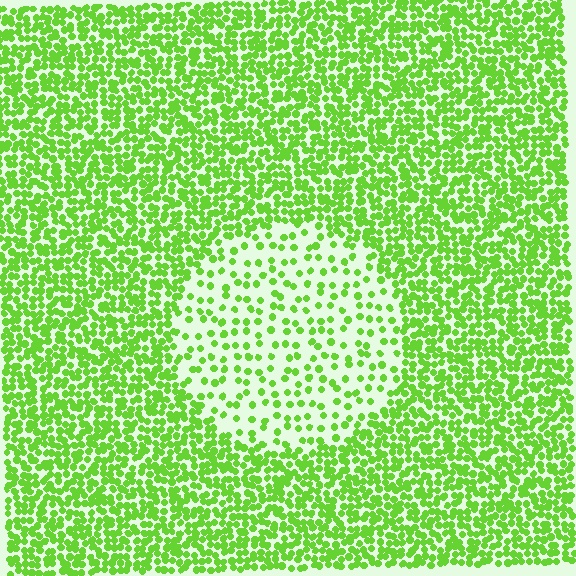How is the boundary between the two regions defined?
The boundary is defined by a change in element density (approximately 2.7x ratio). All elements are the same color, size, and shape.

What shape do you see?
I see a circle.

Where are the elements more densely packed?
The elements are more densely packed outside the circle boundary.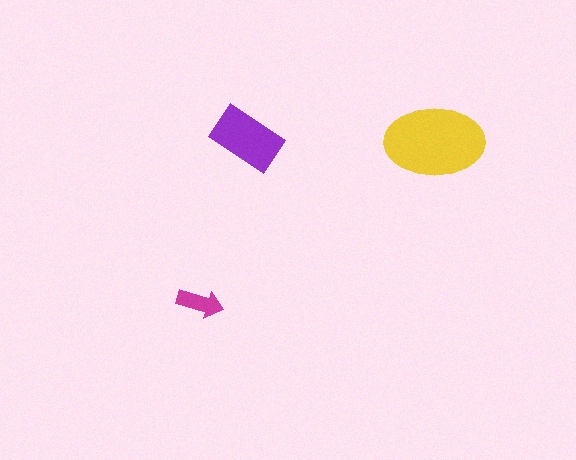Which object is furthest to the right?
The yellow ellipse is rightmost.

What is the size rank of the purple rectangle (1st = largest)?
2nd.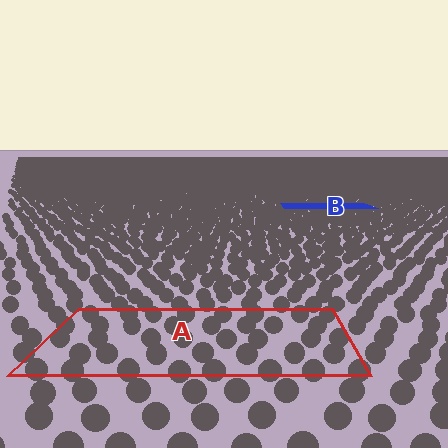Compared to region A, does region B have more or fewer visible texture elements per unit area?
Region B has more texture elements per unit area — they are packed more densely because it is farther away.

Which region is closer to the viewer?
Region A is closer. The texture elements there are larger and more spread out.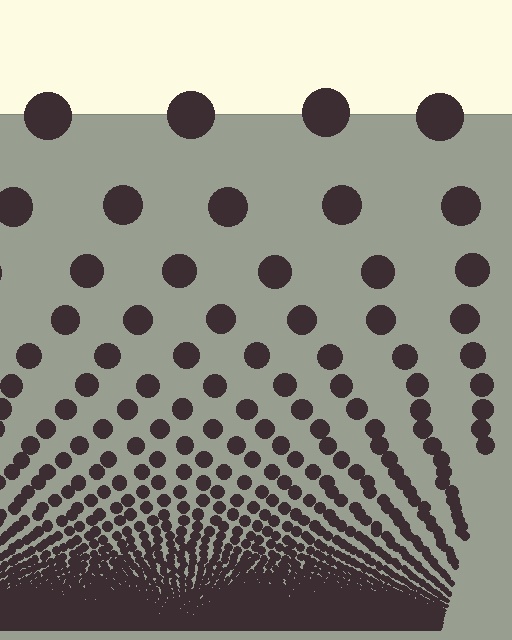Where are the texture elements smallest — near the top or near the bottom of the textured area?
Near the bottom.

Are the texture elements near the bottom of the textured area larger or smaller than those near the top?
Smaller. The gradient is inverted — elements near the bottom are smaller and denser.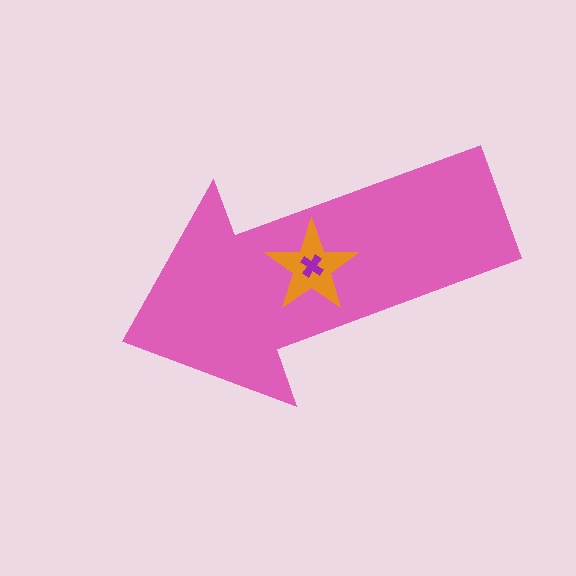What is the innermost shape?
The purple cross.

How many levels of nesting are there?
3.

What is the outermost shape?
The pink arrow.